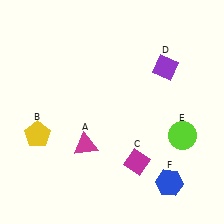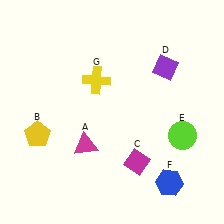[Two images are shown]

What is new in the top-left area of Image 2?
A yellow cross (G) was added in the top-left area of Image 2.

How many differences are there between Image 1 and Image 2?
There is 1 difference between the two images.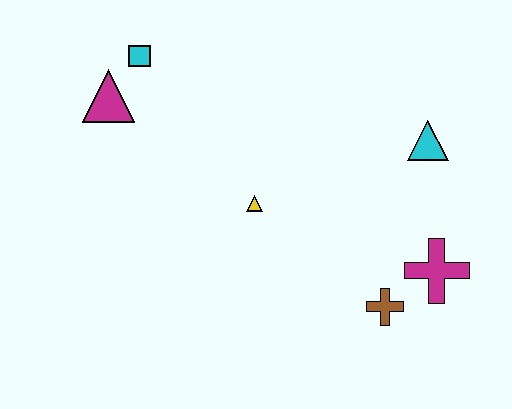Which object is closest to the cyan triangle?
The magenta cross is closest to the cyan triangle.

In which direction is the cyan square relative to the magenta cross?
The cyan square is to the left of the magenta cross.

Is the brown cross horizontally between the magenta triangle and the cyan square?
No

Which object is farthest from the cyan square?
The magenta cross is farthest from the cyan square.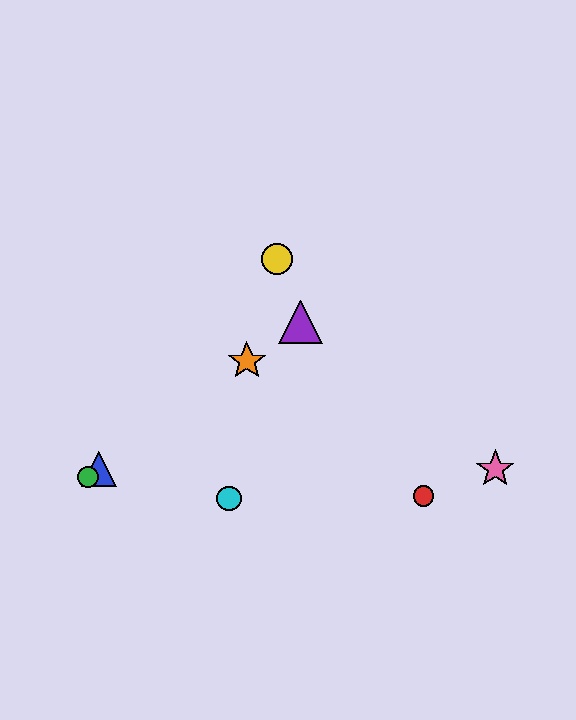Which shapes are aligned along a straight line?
The blue triangle, the green circle, the purple triangle, the orange star are aligned along a straight line.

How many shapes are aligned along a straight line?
4 shapes (the blue triangle, the green circle, the purple triangle, the orange star) are aligned along a straight line.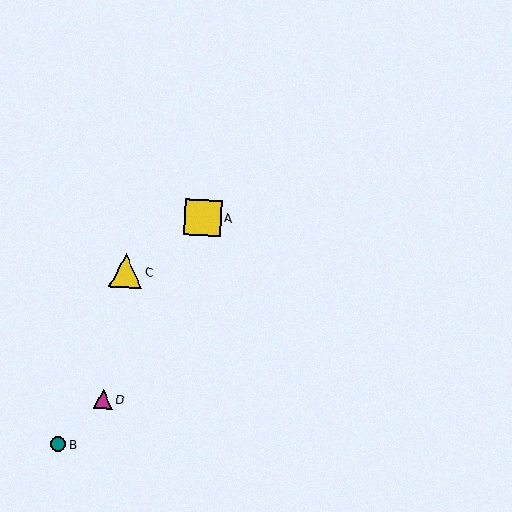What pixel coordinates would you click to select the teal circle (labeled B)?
Click at (58, 445) to select the teal circle B.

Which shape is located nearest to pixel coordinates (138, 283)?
The yellow triangle (labeled C) at (126, 271) is nearest to that location.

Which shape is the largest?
The yellow square (labeled A) is the largest.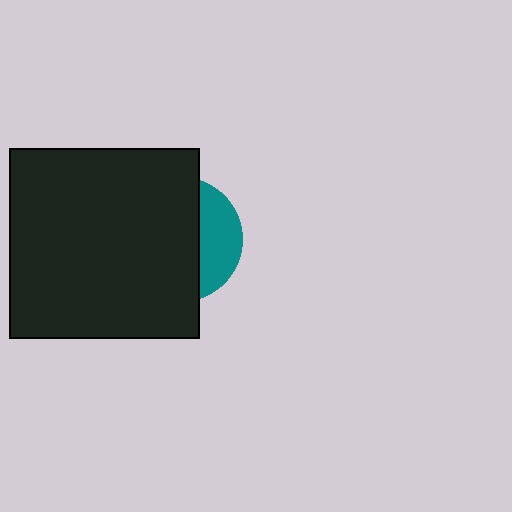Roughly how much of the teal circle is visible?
A small part of it is visible (roughly 31%).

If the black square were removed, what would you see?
You would see the complete teal circle.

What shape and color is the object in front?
The object in front is a black square.